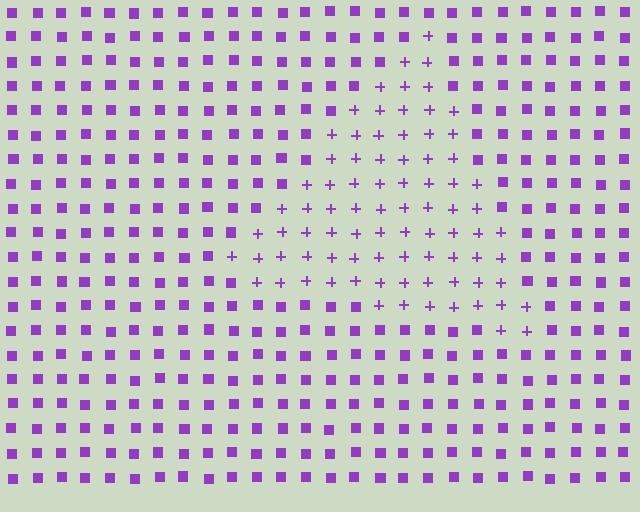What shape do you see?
I see a triangle.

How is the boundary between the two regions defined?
The boundary is defined by a change in element shape: plus signs inside vs. squares outside. All elements share the same color and spacing.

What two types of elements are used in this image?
The image uses plus signs inside the triangle region and squares outside it.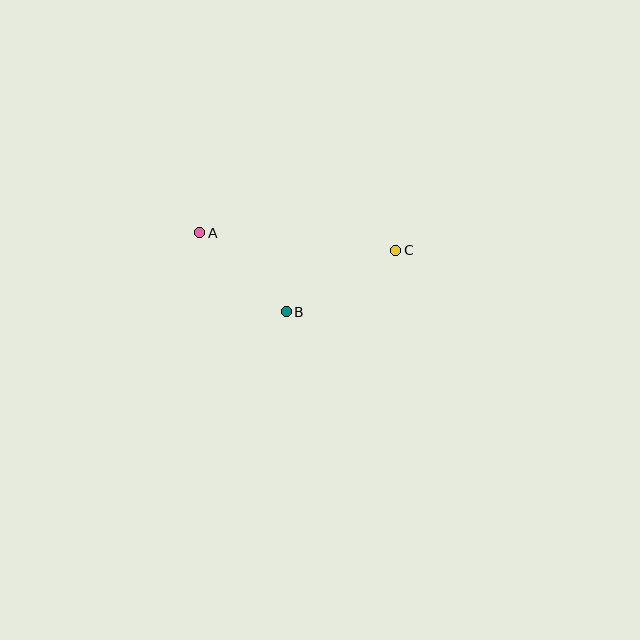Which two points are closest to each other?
Points A and B are closest to each other.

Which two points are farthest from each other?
Points A and C are farthest from each other.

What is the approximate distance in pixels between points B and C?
The distance between B and C is approximately 126 pixels.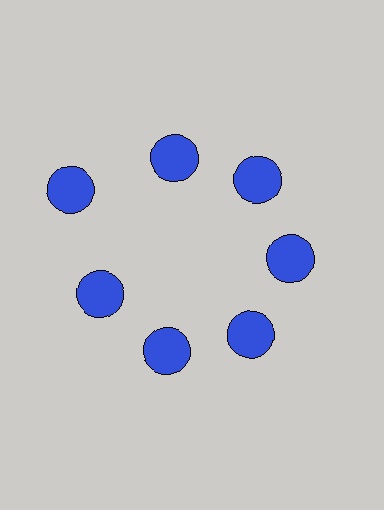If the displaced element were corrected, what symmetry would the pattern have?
It would have 7-fold rotational symmetry — the pattern would map onto itself every 51 degrees.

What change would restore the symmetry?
The symmetry would be restored by moving it inward, back onto the ring so that all 7 circles sit at equal angles and equal distance from the center.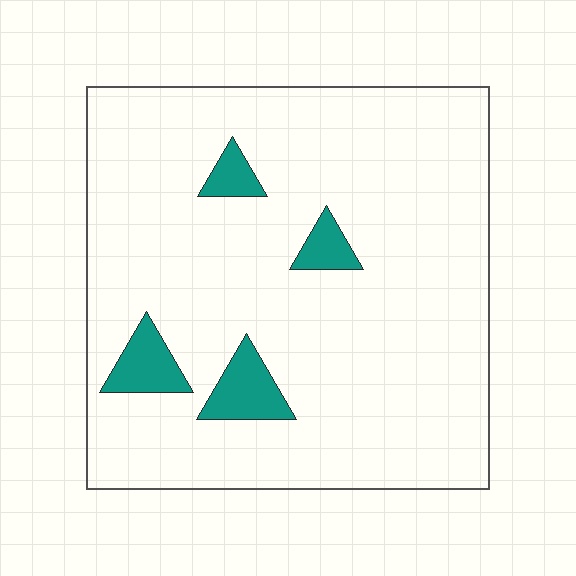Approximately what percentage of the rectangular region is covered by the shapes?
Approximately 10%.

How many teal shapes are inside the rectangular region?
4.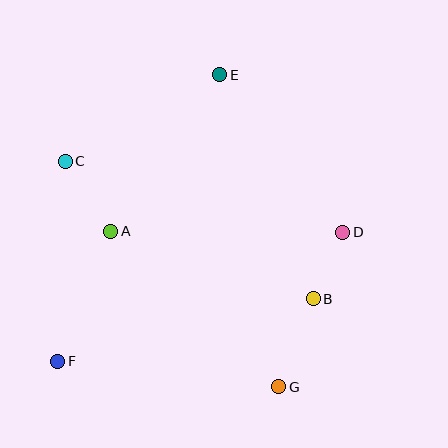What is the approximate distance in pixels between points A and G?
The distance between A and G is approximately 229 pixels.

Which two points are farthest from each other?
Points E and F are farthest from each other.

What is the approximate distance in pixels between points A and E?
The distance between A and E is approximately 191 pixels.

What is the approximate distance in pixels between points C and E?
The distance between C and E is approximately 177 pixels.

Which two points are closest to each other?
Points B and D are closest to each other.